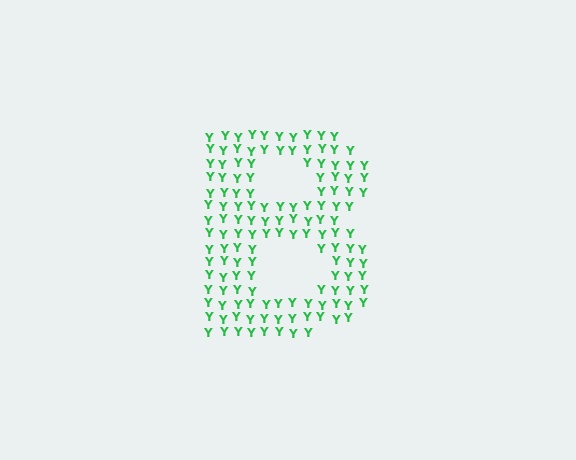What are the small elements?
The small elements are letter Y's.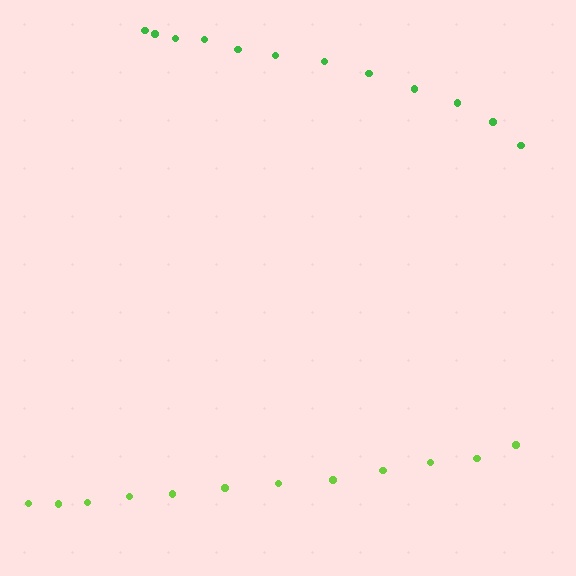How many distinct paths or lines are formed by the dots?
There are 2 distinct paths.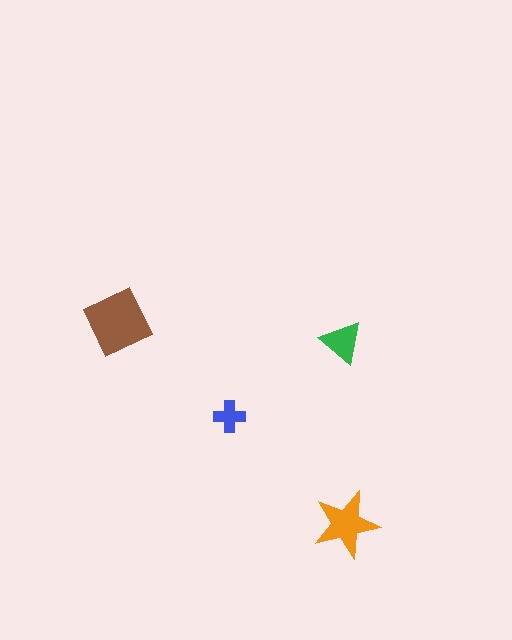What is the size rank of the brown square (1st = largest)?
1st.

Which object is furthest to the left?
The brown square is leftmost.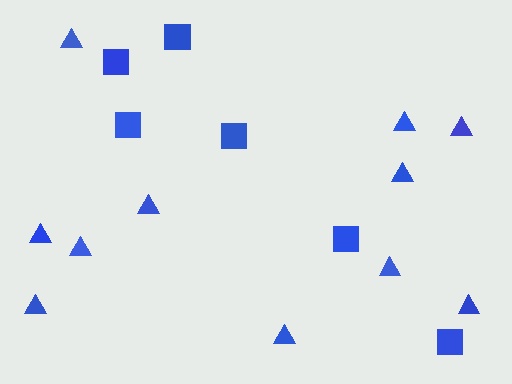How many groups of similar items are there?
There are 2 groups: one group of triangles (11) and one group of squares (6).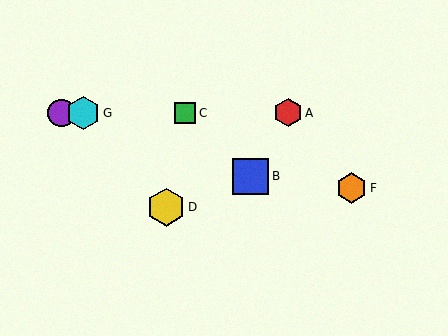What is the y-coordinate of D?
Object D is at y≈207.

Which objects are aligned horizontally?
Objects A, C, E, G are aligned horizontally.